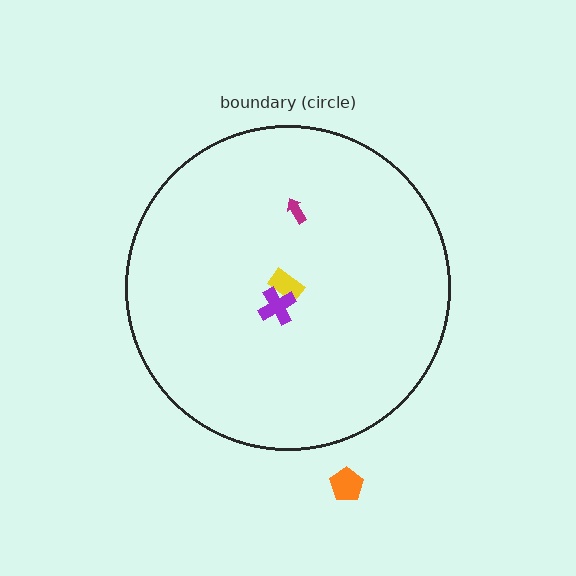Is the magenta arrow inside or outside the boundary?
Inside.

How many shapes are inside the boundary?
3 inside, 1 outside.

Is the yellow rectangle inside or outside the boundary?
Inside.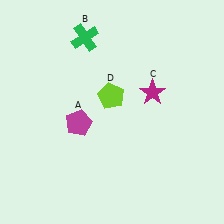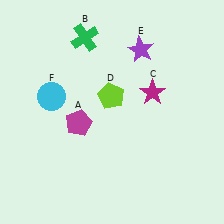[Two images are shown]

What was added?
A purple star (E), a cyan circle (F) were added in Image 2.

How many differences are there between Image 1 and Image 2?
There are 2 differences between the two images.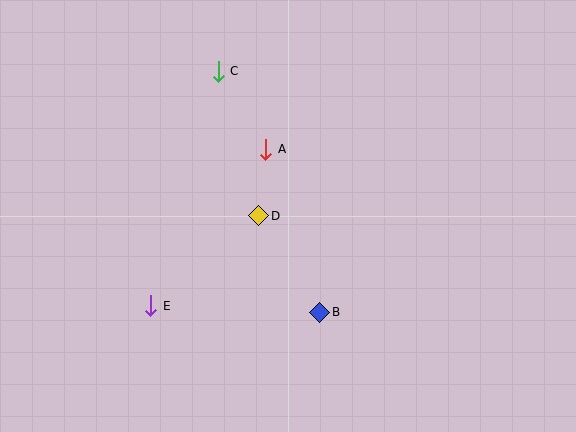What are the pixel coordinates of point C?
Point C is at (218, 71).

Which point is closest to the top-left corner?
Point C is closest to the top-left corner.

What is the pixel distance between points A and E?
The distance between A and E is 194 pixels.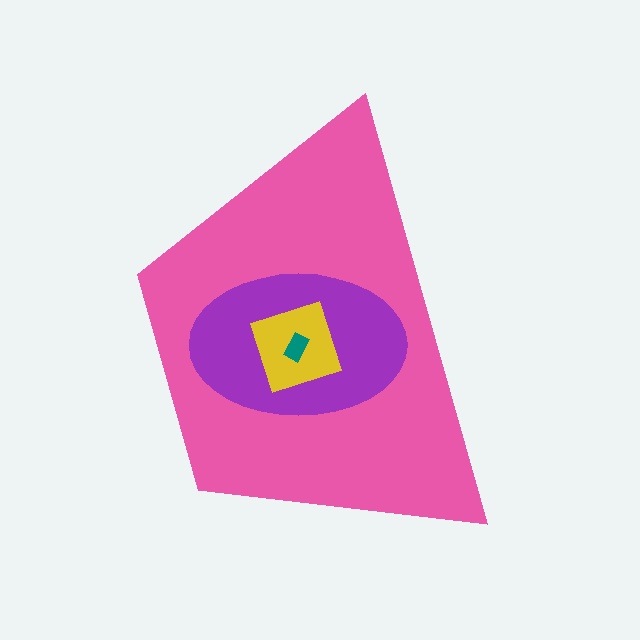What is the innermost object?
The teal rectangle.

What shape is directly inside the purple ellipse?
The yellow diamond.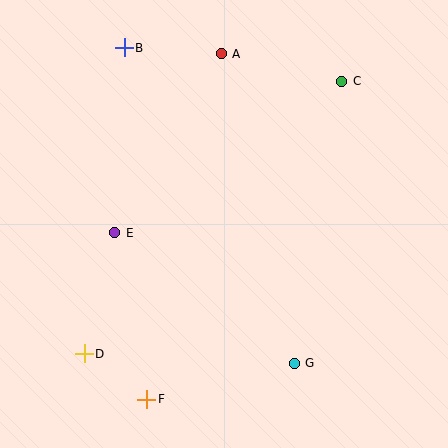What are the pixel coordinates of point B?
Point B is at (124, 48).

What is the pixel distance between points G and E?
The distance between G and E is 222 pixels.